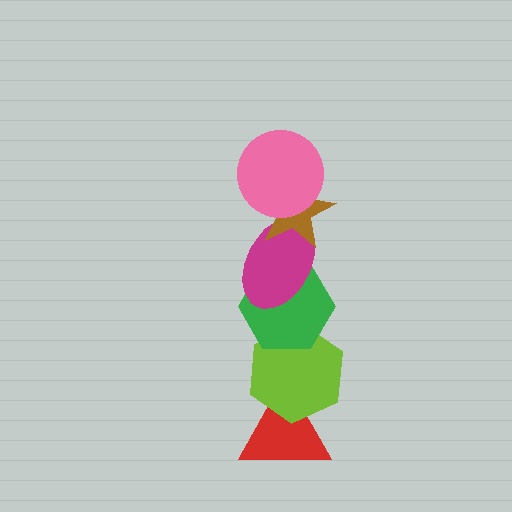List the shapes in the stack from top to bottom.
From top to bottom: the pink circle, the brown star, the magenta ellipse, the green hexagon, the lime hexagon, the red triangle.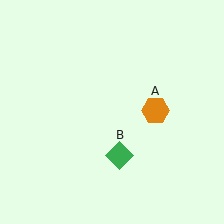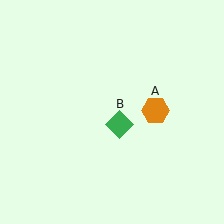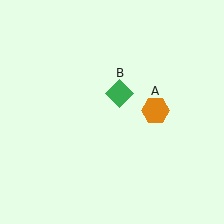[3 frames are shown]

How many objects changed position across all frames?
1 object changed position: green diamond (object B).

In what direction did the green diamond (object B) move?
The green diamond (object B) moved up.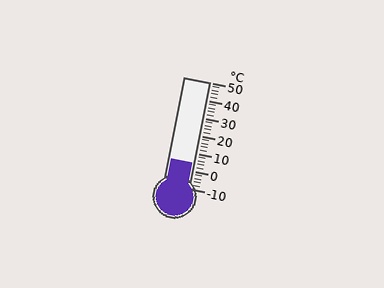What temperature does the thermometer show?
The thermometer shows approximately 4°C.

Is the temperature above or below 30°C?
The temperature is below 30°C.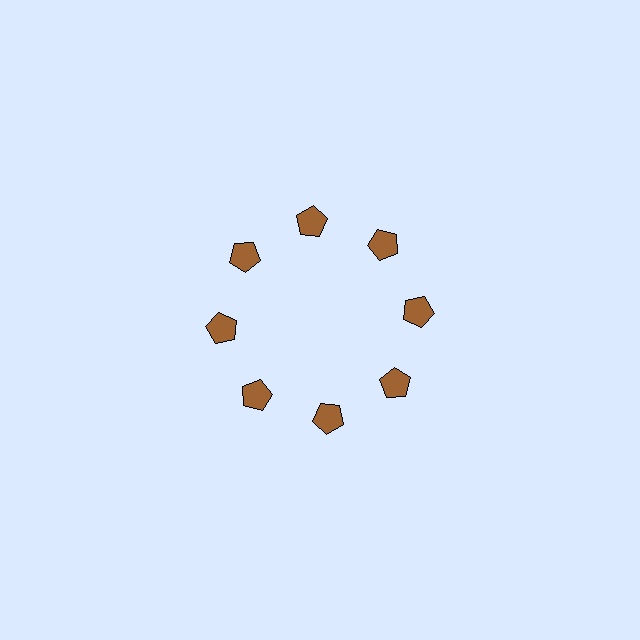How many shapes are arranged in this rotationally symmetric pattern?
There are 8 shapes, arranged in 8 groups of 1.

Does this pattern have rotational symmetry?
Yes, this pattern has 8-fold rotational symmetry. It looks the same after rotating 45 degrees around the center.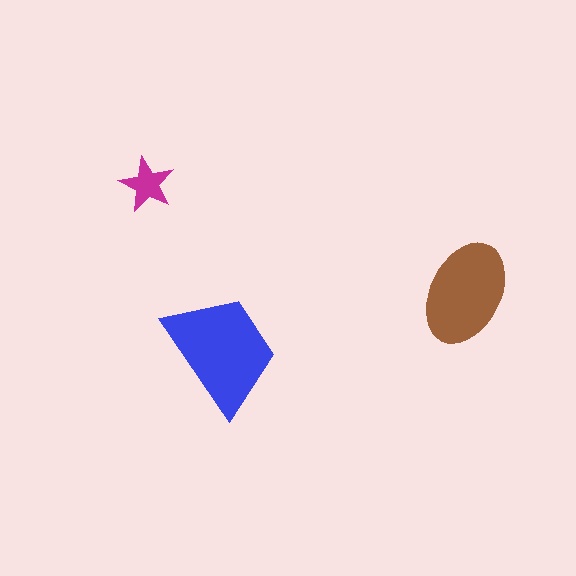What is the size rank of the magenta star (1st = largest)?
3rd.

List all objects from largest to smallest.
The blue trapezoid, the brown ellipse, the magenta star.